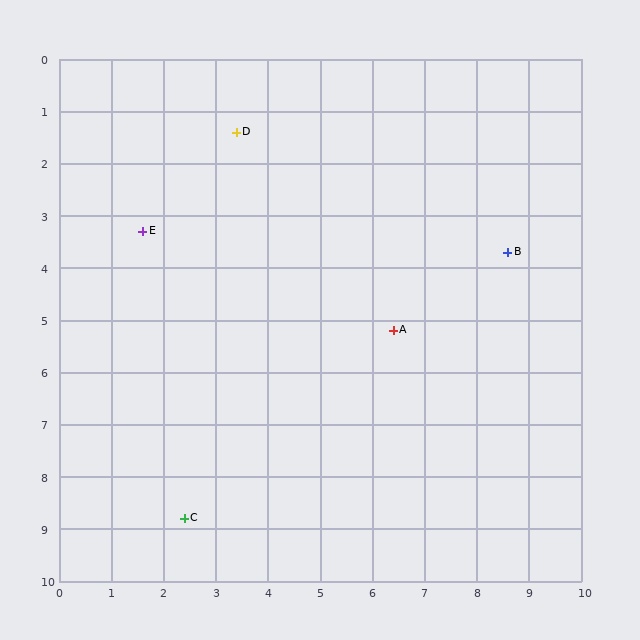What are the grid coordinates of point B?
Point B is at approximately (8.6, 3.7).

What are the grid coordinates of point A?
Point A is at approximately (6.4, 5.2).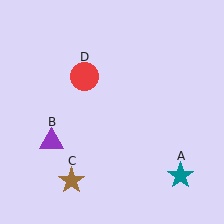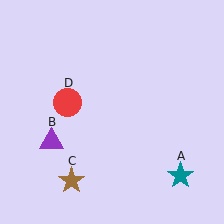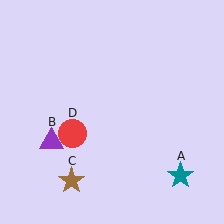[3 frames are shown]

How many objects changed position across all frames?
1 object changed position: red circle (object D).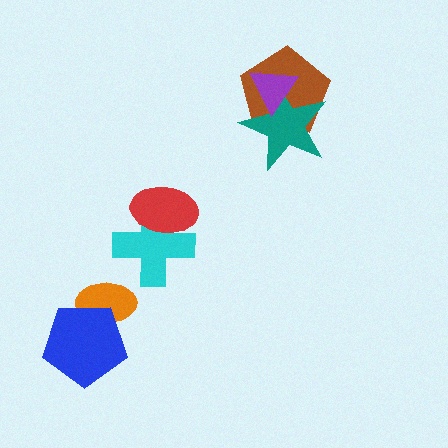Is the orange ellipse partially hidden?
Yes, it is partially covered by another shape.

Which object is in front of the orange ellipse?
The blue pentagon is in front of the orange ellipse.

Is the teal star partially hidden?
Yes, it is partially covered by another shape.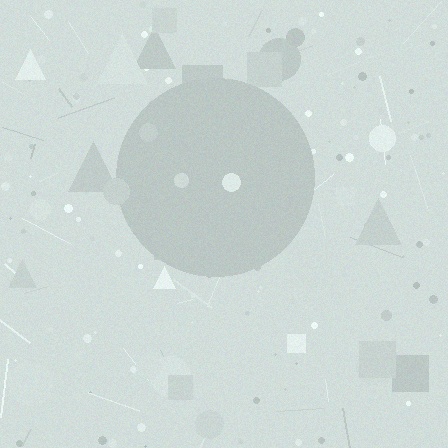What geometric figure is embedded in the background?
A circle is embedded in the background.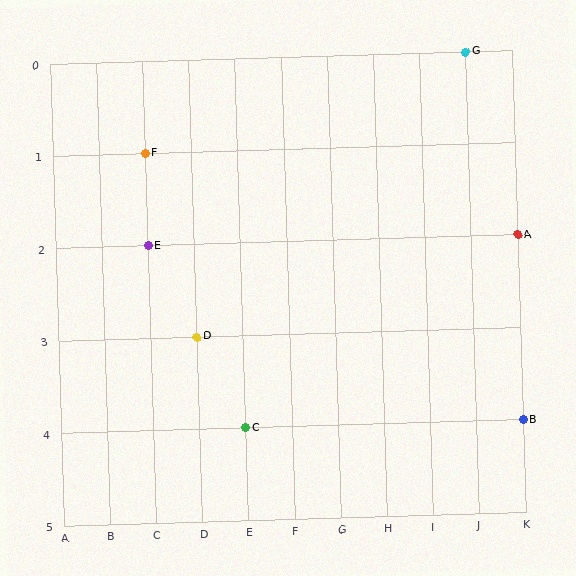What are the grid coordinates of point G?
Point G is at grid coordinates (J, 0).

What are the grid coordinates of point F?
Point F is at grid coordinates (C, 1).